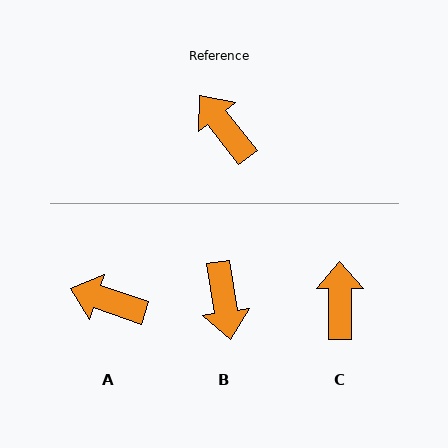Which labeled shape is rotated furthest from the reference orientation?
B, about 151 degrees away.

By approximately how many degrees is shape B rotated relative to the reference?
Approximately 151 degrees counter-clockwise.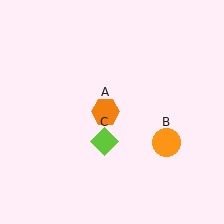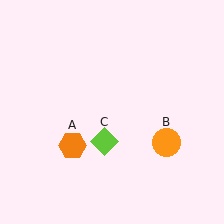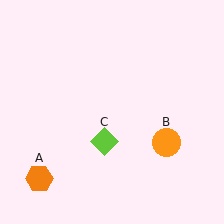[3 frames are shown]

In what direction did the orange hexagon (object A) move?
The orange hexagon (object A) moved down and to the left.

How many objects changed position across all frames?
1 object changed position: orange hexagon (object A).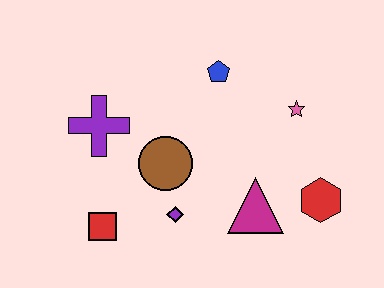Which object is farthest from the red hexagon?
The purple cross is farthest from the red hexagon.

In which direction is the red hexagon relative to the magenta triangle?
The red hexagon is to the right of the magenta triangle.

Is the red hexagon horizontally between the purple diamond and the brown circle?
No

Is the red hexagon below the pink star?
Yes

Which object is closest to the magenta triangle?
The red hexagon is closest to the magenta triangle.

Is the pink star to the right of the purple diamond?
Yes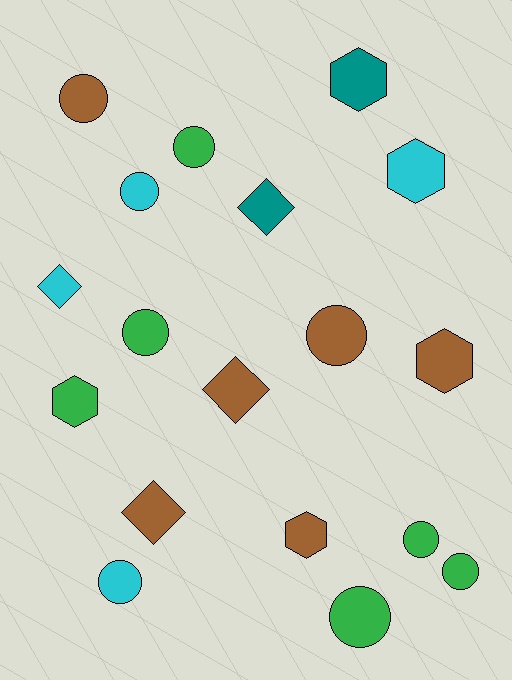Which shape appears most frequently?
Circle, with 9 objects.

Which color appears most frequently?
Brown, with 6 objects.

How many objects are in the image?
There are 18 objects.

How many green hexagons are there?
There is 1 green hexagon.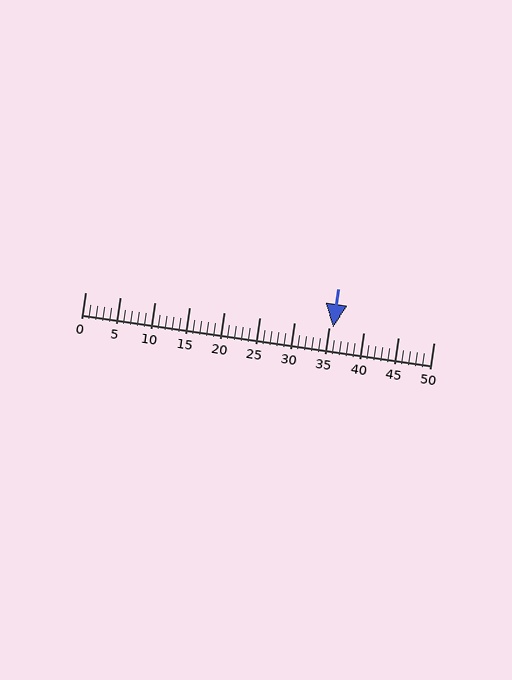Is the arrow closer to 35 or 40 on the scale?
The arrow is closer to 35.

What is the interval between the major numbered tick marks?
The major tick marks are spaced 5 units apart.